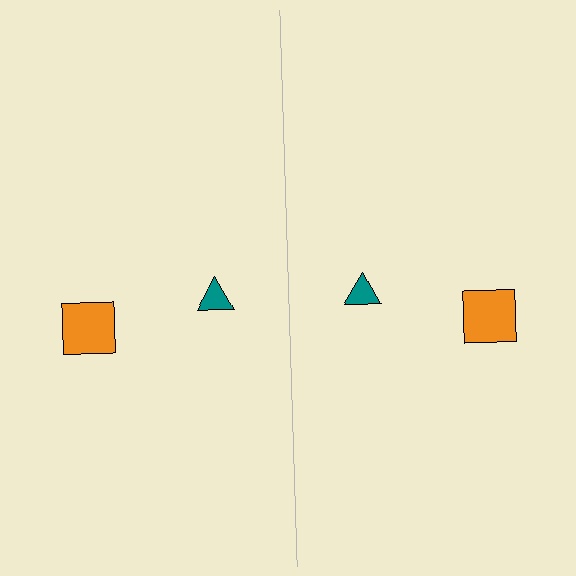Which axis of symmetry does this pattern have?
The pattern has a vertical axis of symmetry running through the center of the image.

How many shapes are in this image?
There are 4 shapes in this image.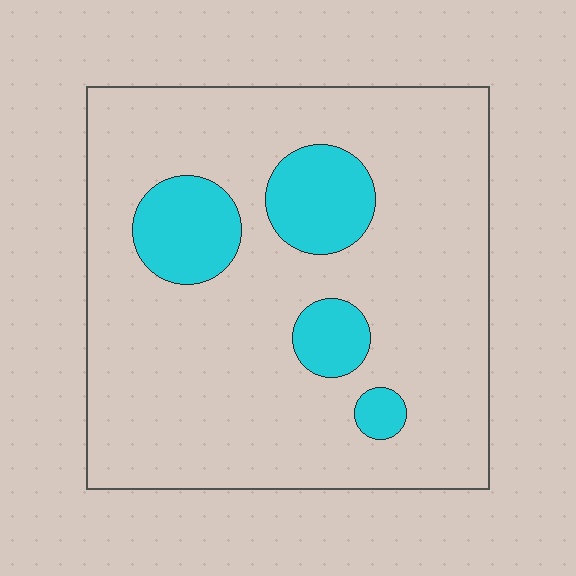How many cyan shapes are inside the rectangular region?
4.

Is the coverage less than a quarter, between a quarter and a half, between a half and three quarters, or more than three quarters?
Less than a quarter.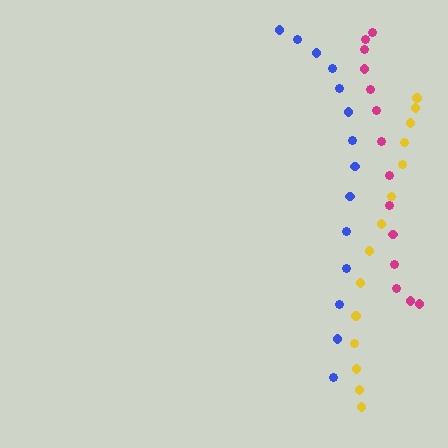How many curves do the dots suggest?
There are 3 distinct paths.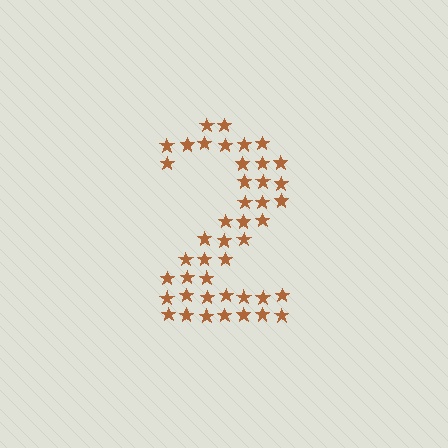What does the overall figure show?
The overall figure shows the digit 2.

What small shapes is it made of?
It is made of small stars.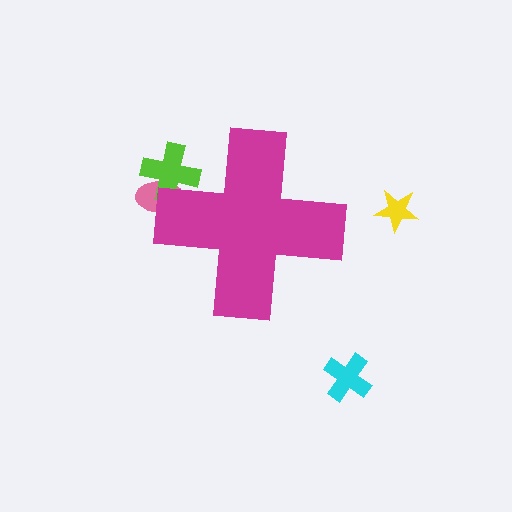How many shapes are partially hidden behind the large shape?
2 shapes are partially hidden.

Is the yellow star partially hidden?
No, the yellow star is fully visible.